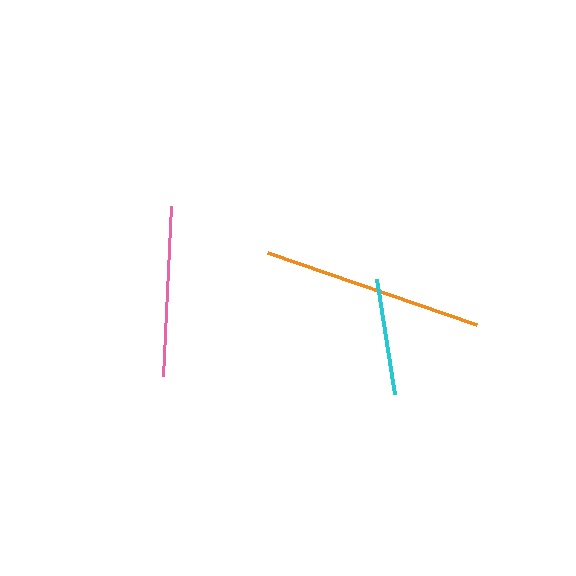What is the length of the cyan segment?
The cyan segment is approximately 117 pixels long.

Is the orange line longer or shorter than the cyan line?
The orange line is longer than the cyan line.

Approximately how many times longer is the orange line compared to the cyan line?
The orange line is approximately 1.9 times the length of the cyan line.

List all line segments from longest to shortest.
From longest to shortest: orange, pink, cyan.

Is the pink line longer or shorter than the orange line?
The orange line is longer than the pink line.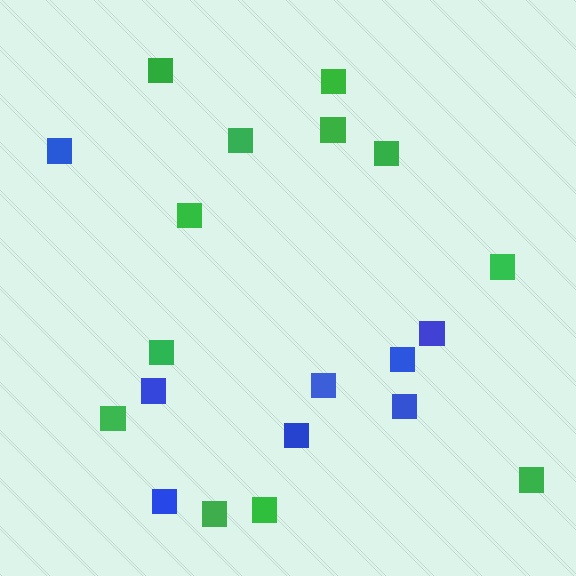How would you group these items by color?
There are 2 groups: one group of green squares (12) and one group of blue squares (8).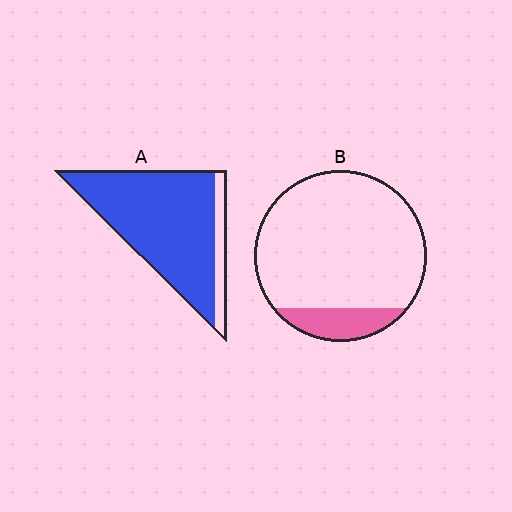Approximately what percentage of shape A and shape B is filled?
A is approximately 85% and B is approximately 15%.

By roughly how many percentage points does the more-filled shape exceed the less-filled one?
By roughly 75 percentage points (A over B).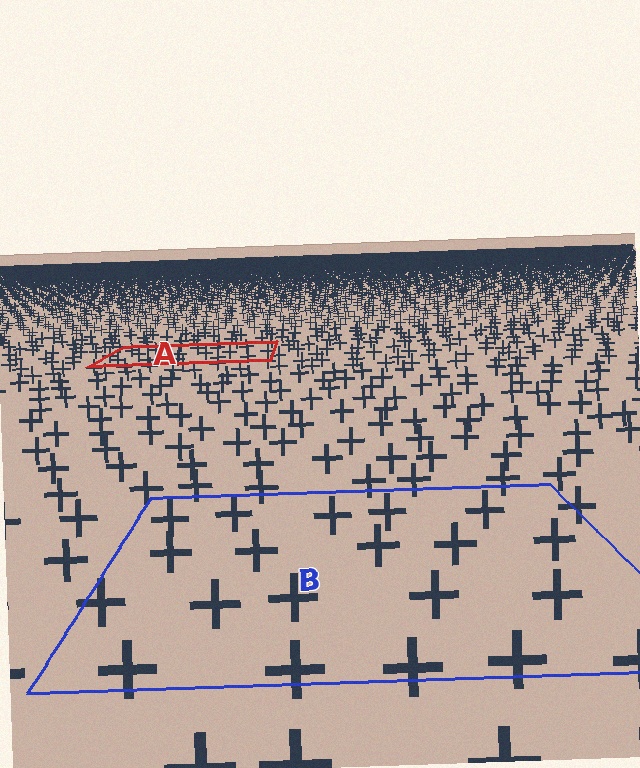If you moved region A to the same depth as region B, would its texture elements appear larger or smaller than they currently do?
They would appear larger. At a closer depth, the same texture elements are projected at a bigger on-screen size.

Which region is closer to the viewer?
Region B is closer. The texture elements there are larger and more spread out.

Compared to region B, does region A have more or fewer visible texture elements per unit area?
Region A has more texture elements per unit area — they are packed more densely because it is farther away.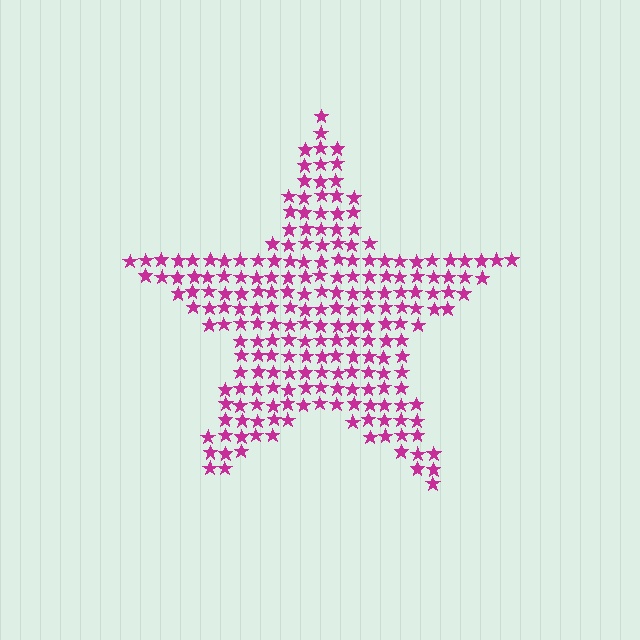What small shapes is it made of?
It is made of small stars.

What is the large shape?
The large shape is a star.